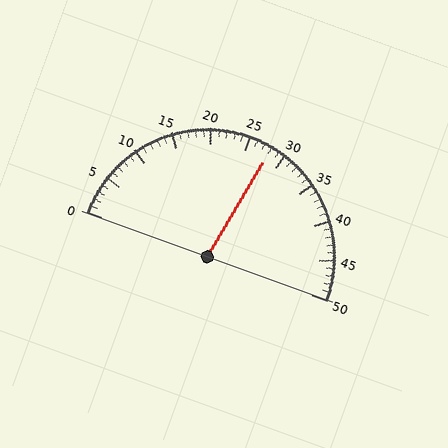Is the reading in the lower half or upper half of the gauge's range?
The reading is in the upper half of the range (0 to 50).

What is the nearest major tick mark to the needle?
The nearest major tick mark is 30.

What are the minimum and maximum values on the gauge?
The gauge ranges from 0 to 50.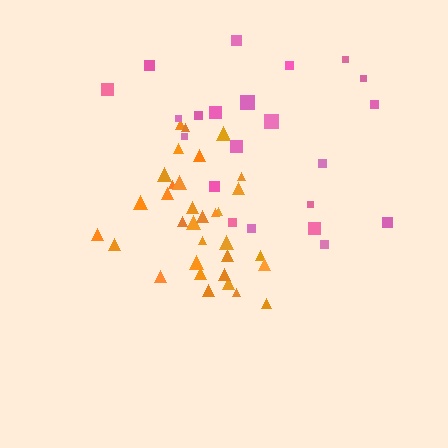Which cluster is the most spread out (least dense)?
Pink.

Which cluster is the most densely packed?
Orange.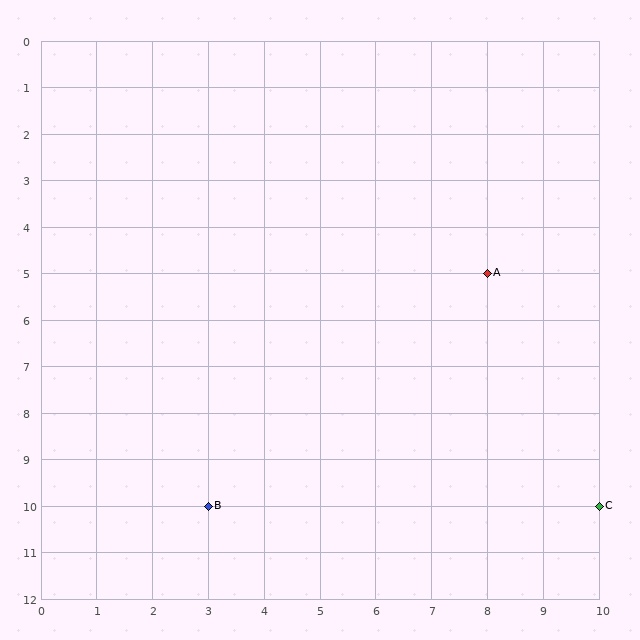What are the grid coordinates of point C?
Point C is at grid coordinates (10, 10).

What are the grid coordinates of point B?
Point B is at grid coordinates (3, 10).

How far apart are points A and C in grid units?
Points A and C are 2 columns and 5 rows apart (about 5.4 grid units diagonally).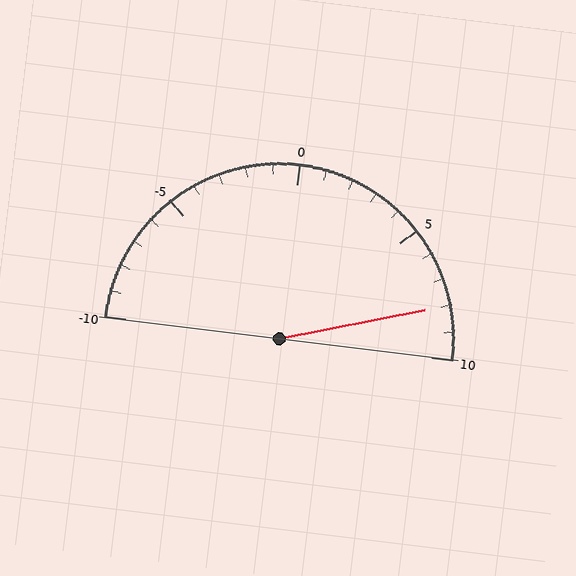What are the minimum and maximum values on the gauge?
The gauge ranges from -10 to 10.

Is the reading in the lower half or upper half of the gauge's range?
The reading is in the upper half of the range (-10 to 10).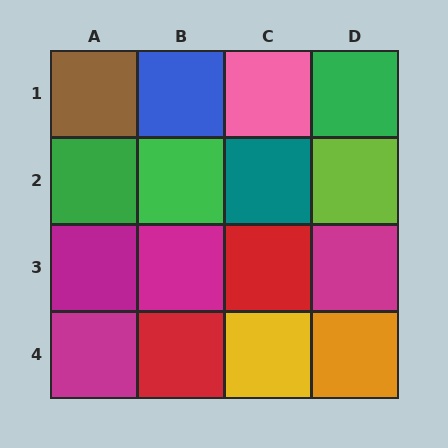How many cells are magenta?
4 cells are magenta.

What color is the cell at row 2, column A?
Green.